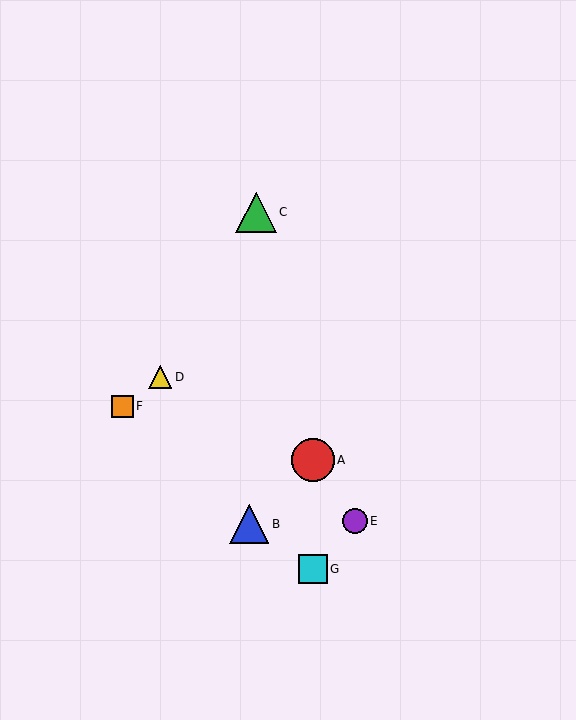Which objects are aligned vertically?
Objects A, G are aligned vertically.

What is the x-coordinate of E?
Object E is at x≈355.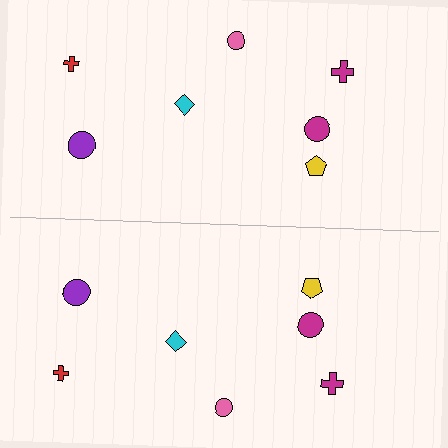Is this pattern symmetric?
Yes, this pattern has bilateral (reflection) symmetry.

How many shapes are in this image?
There are 14 shapes in this image.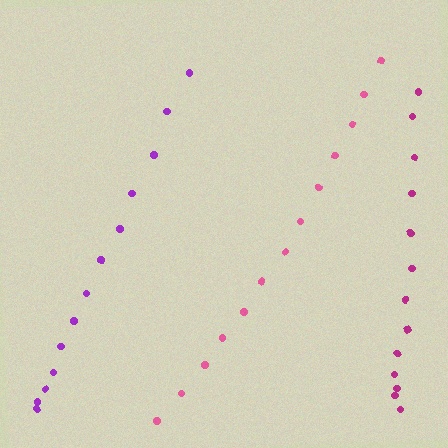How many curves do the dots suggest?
There are 3 distinct paths.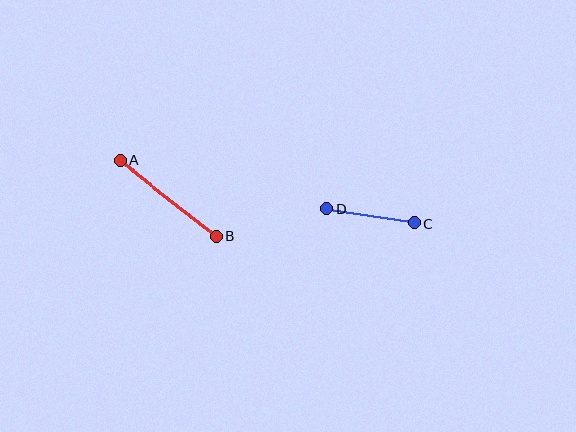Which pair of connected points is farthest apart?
Points A and B are farthest apart.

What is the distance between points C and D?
The distance is approximately 89 pixels.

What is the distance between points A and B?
The distance is approximately 123 pixels.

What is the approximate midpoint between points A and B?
The midpoint is at approximately (168, 198) pixels.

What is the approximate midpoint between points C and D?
The midpoint is at approximately (371, 216) pixels.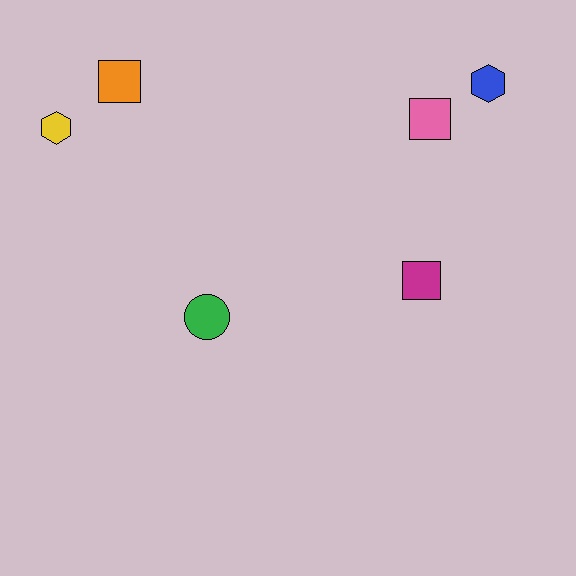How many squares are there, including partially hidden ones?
There are 3 squares.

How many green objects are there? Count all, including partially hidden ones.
There is 1 green object.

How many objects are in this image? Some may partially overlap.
There are 6 objects.